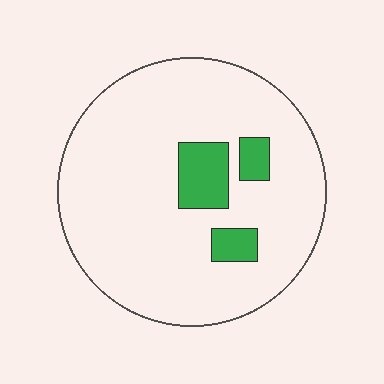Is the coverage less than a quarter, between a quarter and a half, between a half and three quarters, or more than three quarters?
Less than a quarter.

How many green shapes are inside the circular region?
3.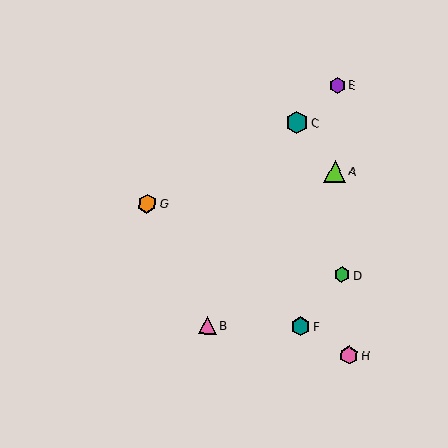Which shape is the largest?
The teal hexagon (labeled C) is the largest.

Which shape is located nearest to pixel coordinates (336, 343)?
The pink hexagon (labeled H) at (349, 355) is nearest to that location.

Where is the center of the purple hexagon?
The center of the purple hexagon is at (337, 86).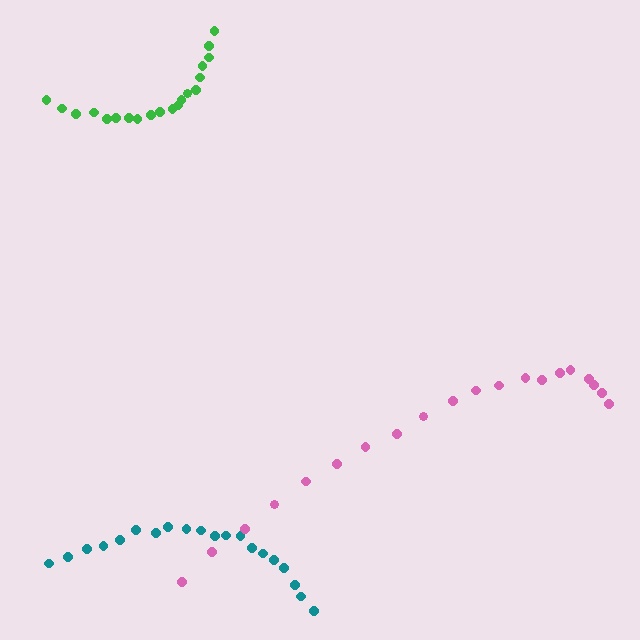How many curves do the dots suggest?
There are 3 distinct paths.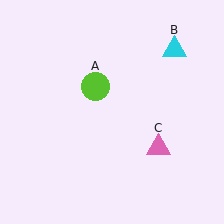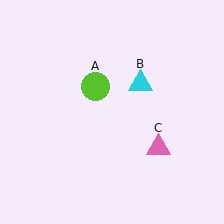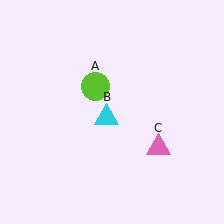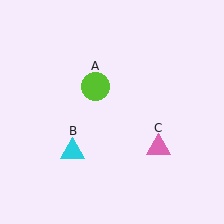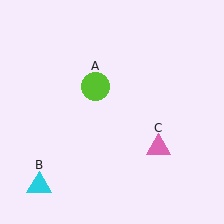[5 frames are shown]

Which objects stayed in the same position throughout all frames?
Lime circle (object A) and pink triangle (object C) remained stationary.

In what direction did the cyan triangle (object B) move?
The cyan triangle (object B) moved down and to the left.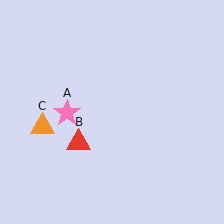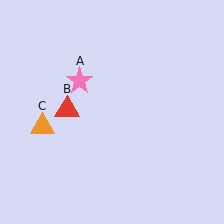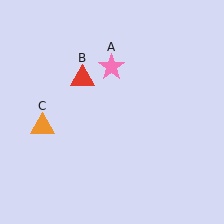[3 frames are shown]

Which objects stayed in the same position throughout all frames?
Orange triangle (object C) remained stationary.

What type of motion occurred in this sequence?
The pink star (object A), red triangle (object B) rotated clockwise around the center of the scene.